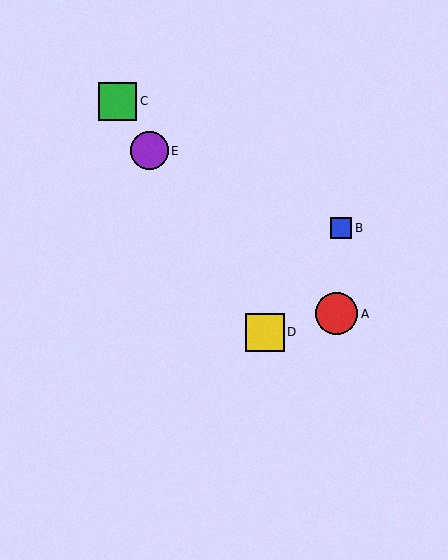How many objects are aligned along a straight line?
3 objects (C, D, E) are aligned along a straight line.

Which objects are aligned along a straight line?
Objects C, D, E are aligned along a straight line.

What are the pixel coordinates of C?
Object C is at (118, 101).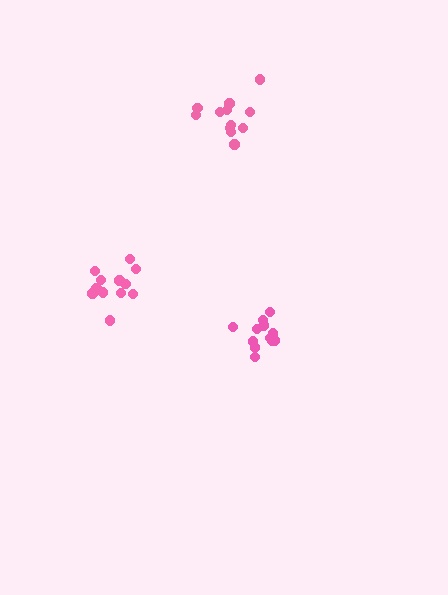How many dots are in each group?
Group 1: 12 dots, Group 2: 13 dots, Group 3: 12 dots (37 total).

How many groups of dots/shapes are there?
There are 3 groups.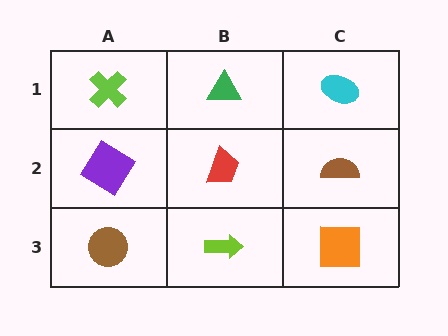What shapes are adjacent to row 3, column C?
A brown semicircle (row 2, column C), a lime arrow (row 3, column B).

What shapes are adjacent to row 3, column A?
A purple diamond (row 2, column A), a lime arrow (row 3, column B).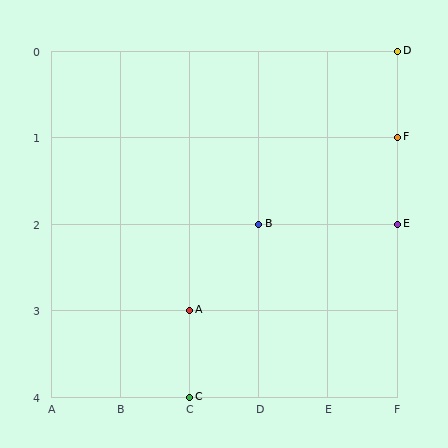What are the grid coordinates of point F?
Point F is at grid coordinates (F, 1).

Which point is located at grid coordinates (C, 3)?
Point A is at (C, 3).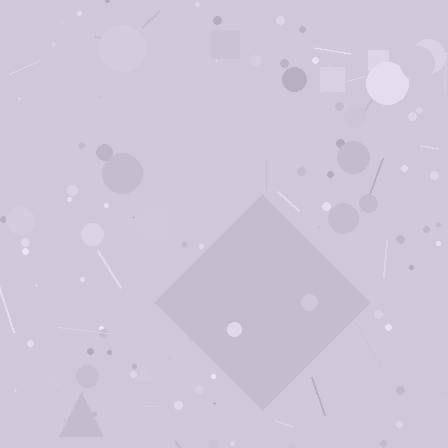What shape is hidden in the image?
A diamond is hidden in the image.